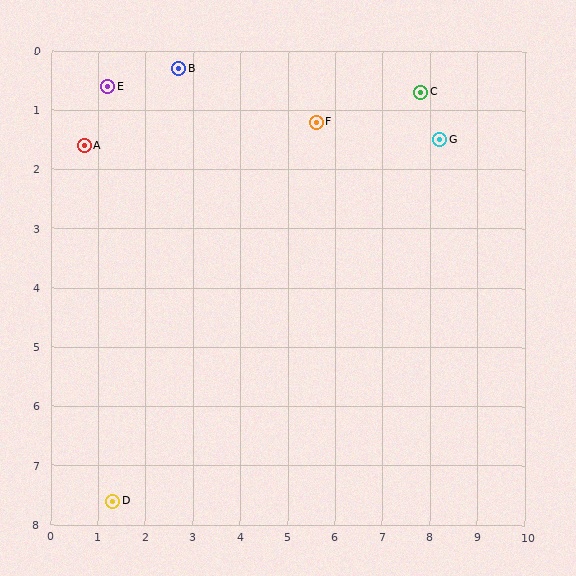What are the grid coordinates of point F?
Point F is at approximately (5.6, 1.2).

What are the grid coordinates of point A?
Point A is at approximately (0.7, 1.6).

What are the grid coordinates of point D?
Point D is at approximately (1.3, 7.6).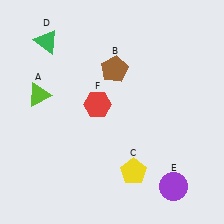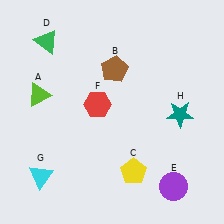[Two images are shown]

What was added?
A cyan triangle (G), a teal star (H) were added in Image 2.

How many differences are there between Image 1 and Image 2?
There are 2 differences between the two images.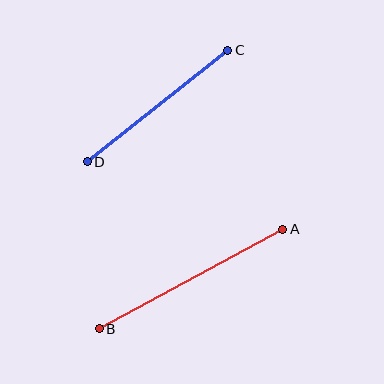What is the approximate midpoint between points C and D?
The midpoint is at approximately (158, 106) pixels.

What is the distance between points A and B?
The distance is approximately 208 pixels.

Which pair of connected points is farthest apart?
Points A and B are farthest apart.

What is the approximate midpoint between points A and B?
The midpoint is at approximately (191, 279) pixels.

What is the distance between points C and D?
The distance is approximately 179 pixels.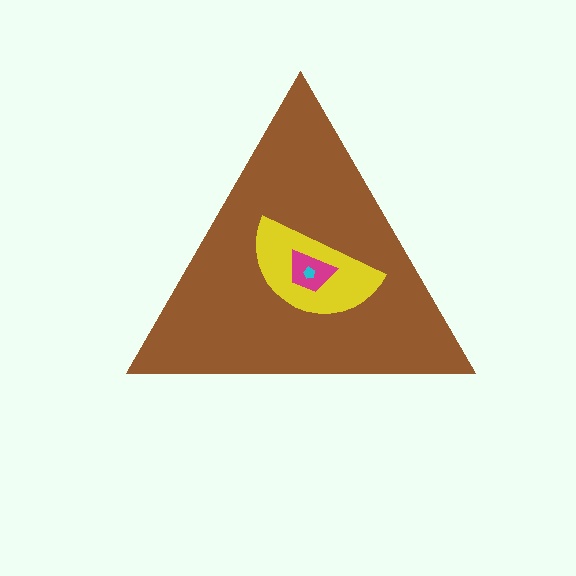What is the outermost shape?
The brown triangle.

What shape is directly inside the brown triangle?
The yellow semicircle.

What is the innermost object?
The cyan pentagon.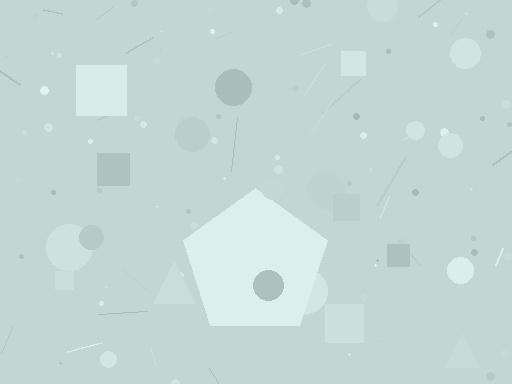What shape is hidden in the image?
A pentagon is hidden in the image.